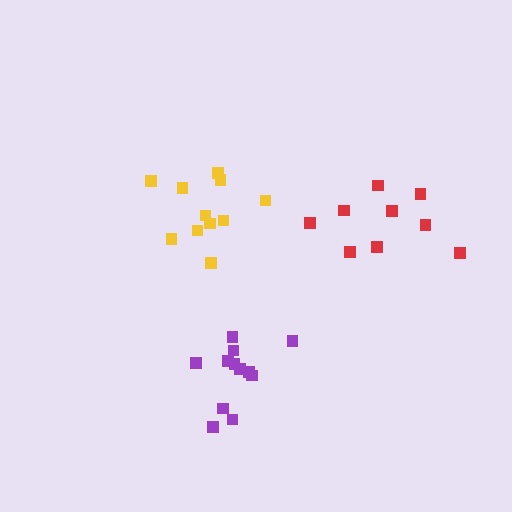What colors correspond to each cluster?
The clusters are colored: red, yellow, purple.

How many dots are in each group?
Group 1: 9 dots, Group 2: 11 dots, Group 3: 12 dots (32 total).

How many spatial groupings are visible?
There are 3 spatial groupings.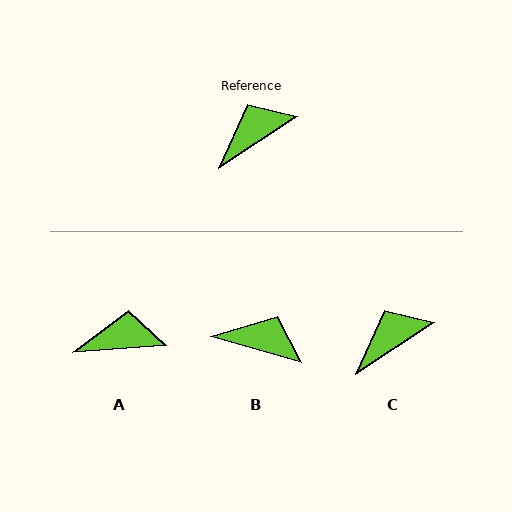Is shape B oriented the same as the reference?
No, it is off by about 49 degrees.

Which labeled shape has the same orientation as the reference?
C.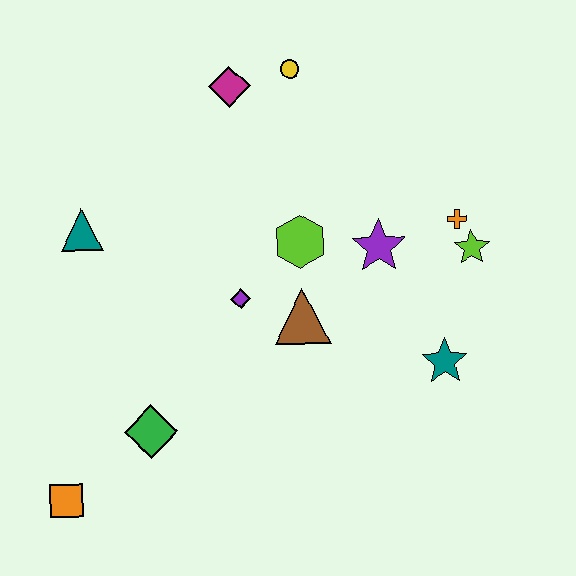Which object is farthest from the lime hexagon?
The orange square is farthest from the lime hexagon.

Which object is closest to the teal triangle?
The purple diamond is closest to the teal triangle.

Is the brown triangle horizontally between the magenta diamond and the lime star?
Yes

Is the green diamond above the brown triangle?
No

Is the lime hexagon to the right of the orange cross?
No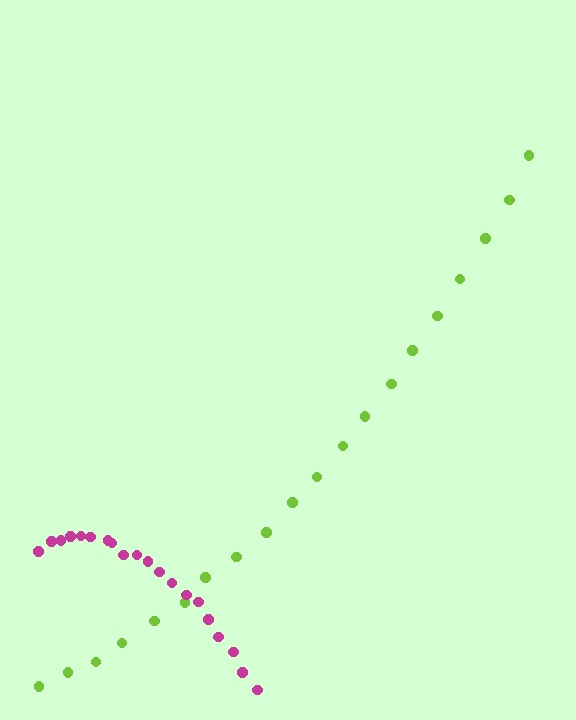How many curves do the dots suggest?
There are 2 distinct paths.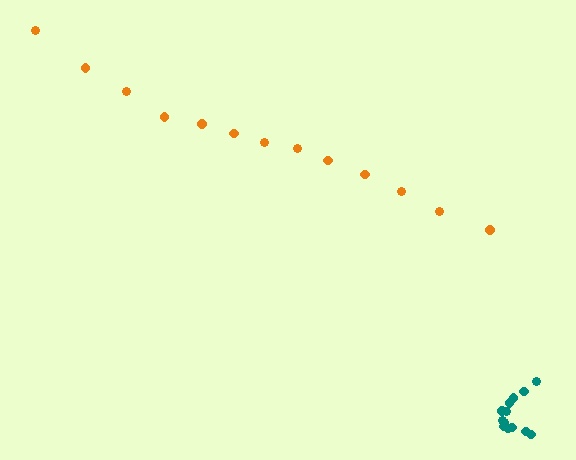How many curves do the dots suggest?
There are 2 distinct paths.